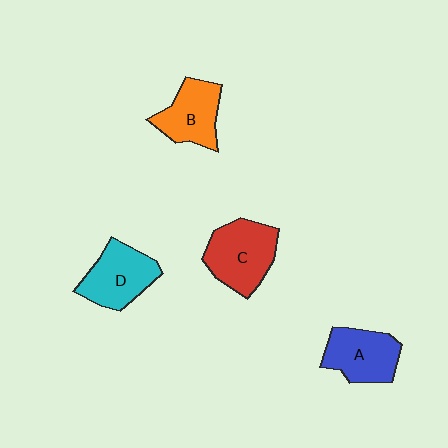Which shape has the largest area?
Shape C (red).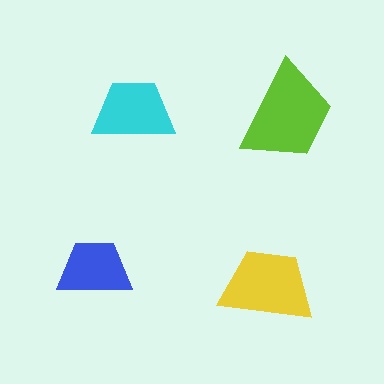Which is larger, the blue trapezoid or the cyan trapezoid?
The cyan one.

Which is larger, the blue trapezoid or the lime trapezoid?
The lime one.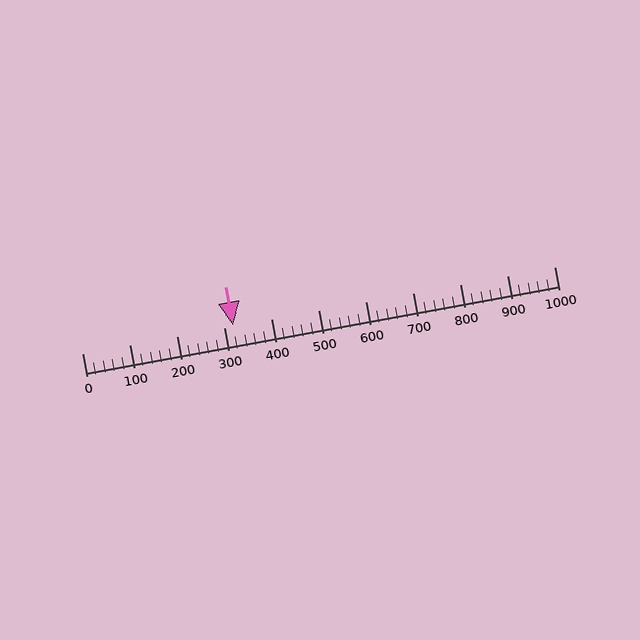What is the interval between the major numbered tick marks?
The major tick marks are spaced 100 units apart.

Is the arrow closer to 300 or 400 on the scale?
The arrow is closer to 300.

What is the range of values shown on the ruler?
The ruler shows values from 0 to 1000.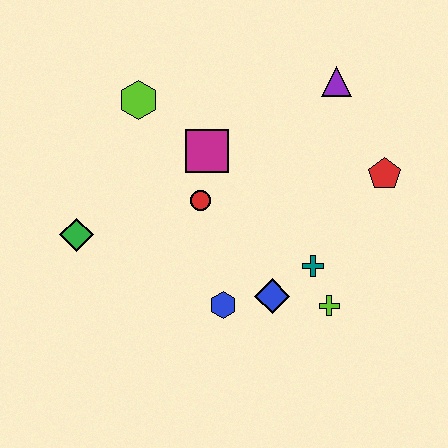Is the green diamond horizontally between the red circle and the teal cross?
No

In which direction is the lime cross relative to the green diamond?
The lime cross is to the right of the green diamond.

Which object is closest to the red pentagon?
The purple triangle is closest to the red pentagon.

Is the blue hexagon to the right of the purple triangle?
No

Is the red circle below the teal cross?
No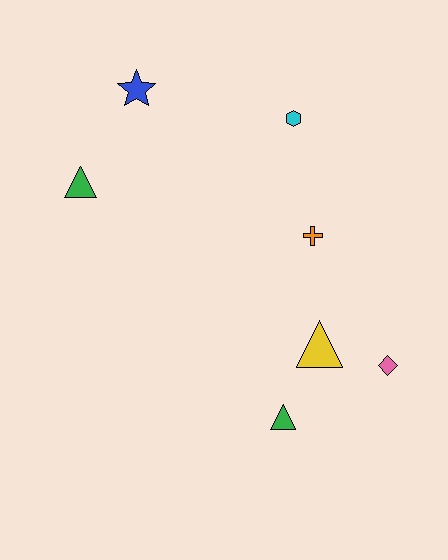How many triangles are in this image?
There are 3 triangles.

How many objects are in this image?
There are 7 objects.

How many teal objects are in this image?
There are no teal objects.